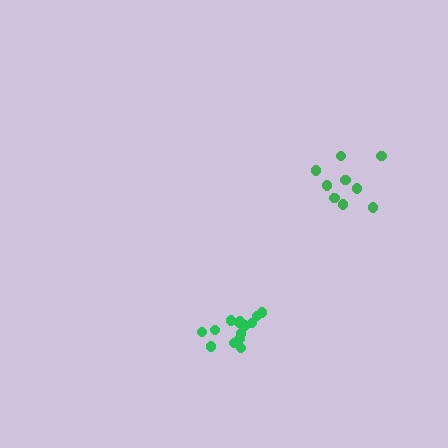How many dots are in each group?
Group 1: 9 dots, Group 2: 14 dots (23 total).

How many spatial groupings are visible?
There are 2 spatial groupings.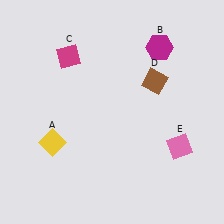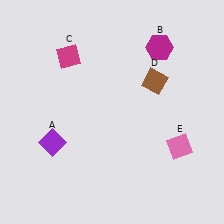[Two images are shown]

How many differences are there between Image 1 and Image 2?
There is 1 difference between the two images.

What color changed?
The diamond (A) changed from yellow in Image 1 to purple in Image 2.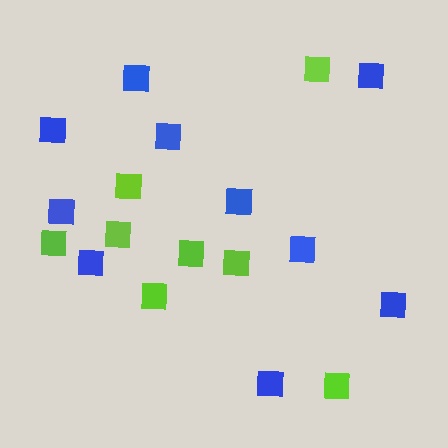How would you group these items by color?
There are 2 groups: one group of blue squares (10) and one group of lime squares (8).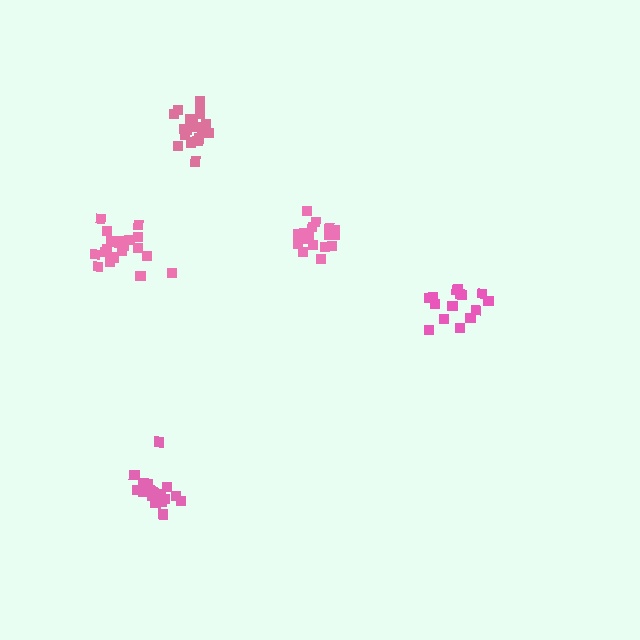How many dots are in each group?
Group 1: 15 dots, Group 2: 21 dots, Group 3: 18 dots, Group 4: 19 dots, Group 5: 21 dots (94 total).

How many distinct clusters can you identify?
There are 5 distinct clusters.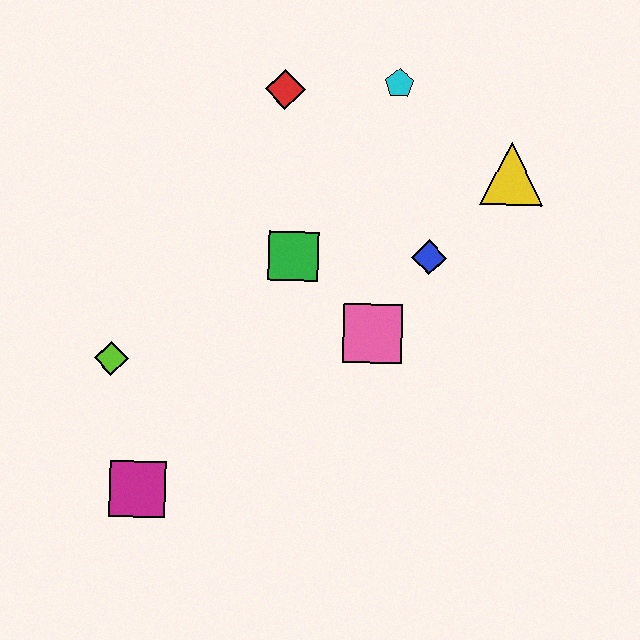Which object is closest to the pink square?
The blue diamond is closest to the pink square.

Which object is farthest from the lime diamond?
The yellow triangle is farthest from the lime diamond.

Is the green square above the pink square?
Yes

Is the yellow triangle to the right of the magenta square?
Yes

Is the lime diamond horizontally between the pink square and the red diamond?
No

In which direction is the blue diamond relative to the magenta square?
The blue diamond is to the right of the magenta square.